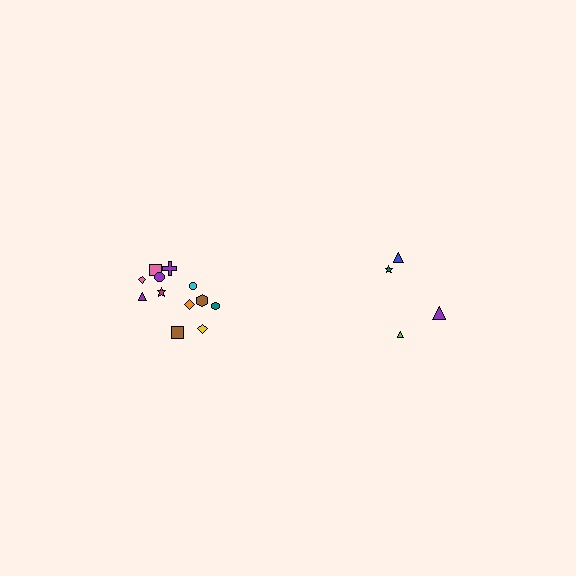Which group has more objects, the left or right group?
The left group.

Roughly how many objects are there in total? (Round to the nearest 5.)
Roughly 15 objects in total.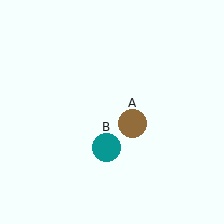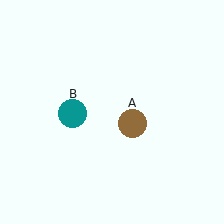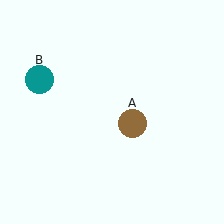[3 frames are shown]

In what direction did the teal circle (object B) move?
The teal circle (object B) moved up and to the left.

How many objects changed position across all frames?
1 object changed position: teal circle (object B).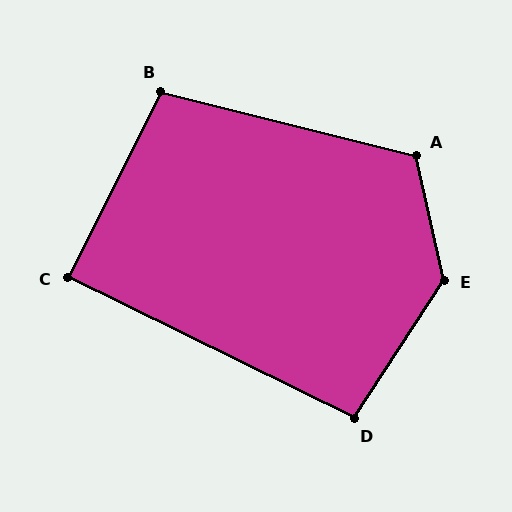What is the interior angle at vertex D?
Approximately 97 degrees (obtuse).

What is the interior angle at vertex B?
Approximately 103 degrees (obtuse).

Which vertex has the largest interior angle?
E, at approximately 135 degrees.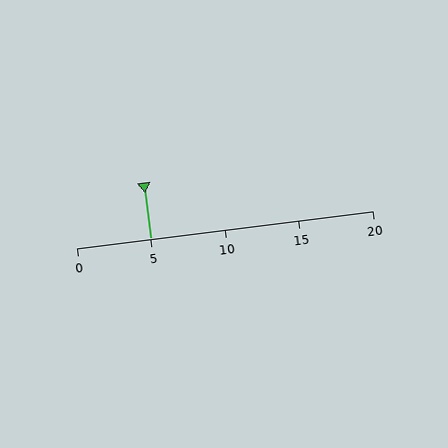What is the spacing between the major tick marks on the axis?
The major ticks are spaced 5 apart.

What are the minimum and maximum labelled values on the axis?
The axis runs from 0 to 20.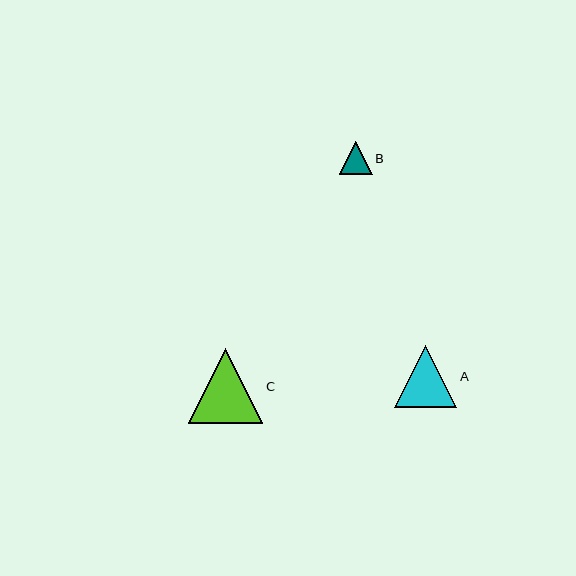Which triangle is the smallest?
Triangle B is the smallest with a size of approximately 33 pixels.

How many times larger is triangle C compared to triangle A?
Triangle C is approximately 1.2 times the size of triangle A.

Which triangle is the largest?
Triangle C is the largest with a size of approximately 75 pixels.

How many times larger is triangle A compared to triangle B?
Triangle A is approximately 1.9 times the size of triangle B.